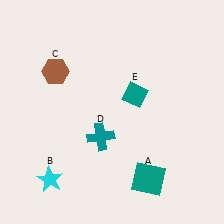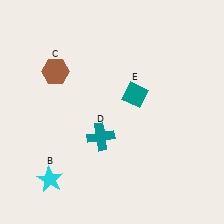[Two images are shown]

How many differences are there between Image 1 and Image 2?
There is 1 difference between the two images.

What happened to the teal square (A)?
The teal square (A) was removed in Image 2. It was in the bottom-right area of Image 1.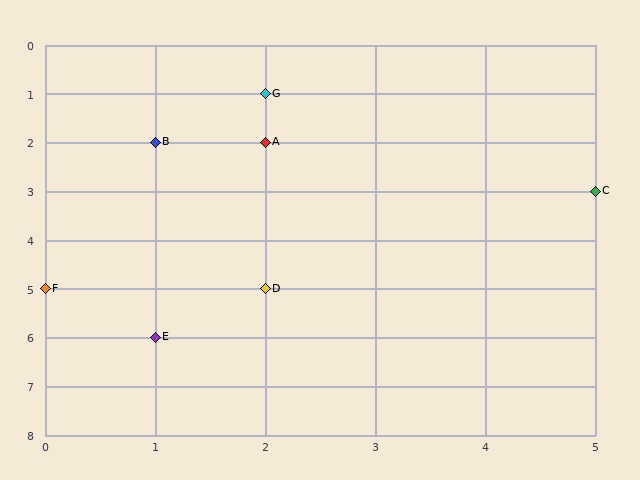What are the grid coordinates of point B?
Point B is at grid coordinates (1, 2).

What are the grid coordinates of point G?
Point G is at grid coordinates (2, 1).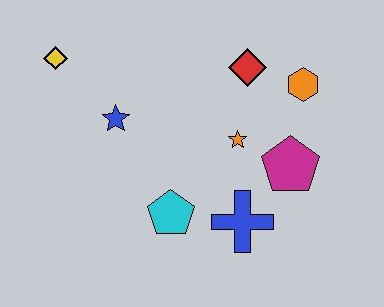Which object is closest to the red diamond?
The orange hexagon is closest to the red diamond.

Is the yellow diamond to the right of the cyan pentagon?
No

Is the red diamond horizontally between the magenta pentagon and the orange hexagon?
No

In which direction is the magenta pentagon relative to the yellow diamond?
The magenta pentagon is to the right of the yellow diamond.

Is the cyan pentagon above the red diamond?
No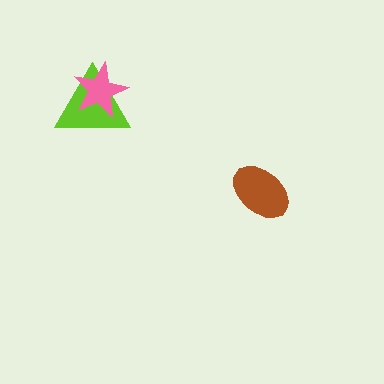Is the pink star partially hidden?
No, no other shape covers it.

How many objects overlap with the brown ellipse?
0 objects overlap with the brown ellipse.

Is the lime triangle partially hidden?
Yes, it is partially covered by another shape.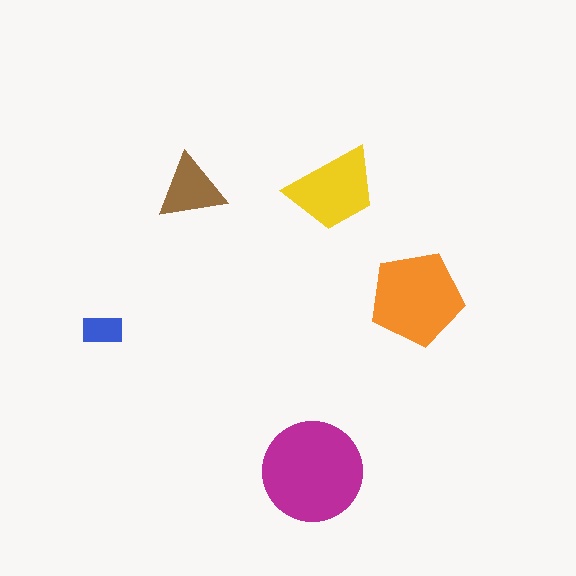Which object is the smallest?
The blue rectangle.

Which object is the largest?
The magenta circle.